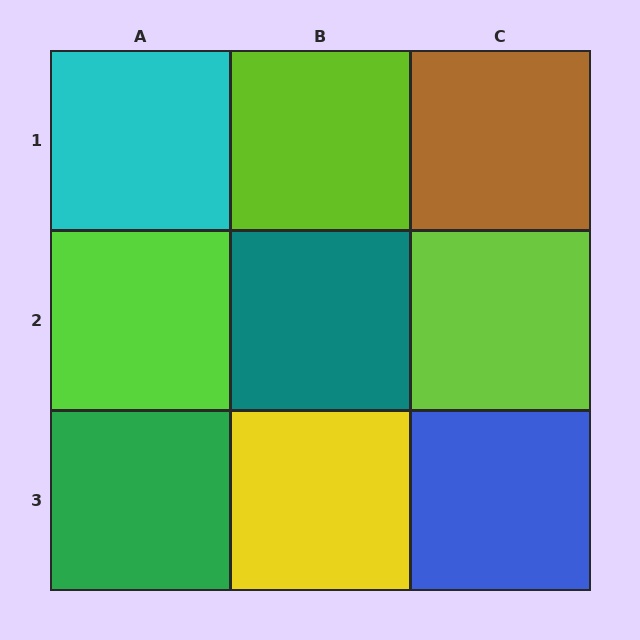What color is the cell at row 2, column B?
Teal.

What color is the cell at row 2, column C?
Lime.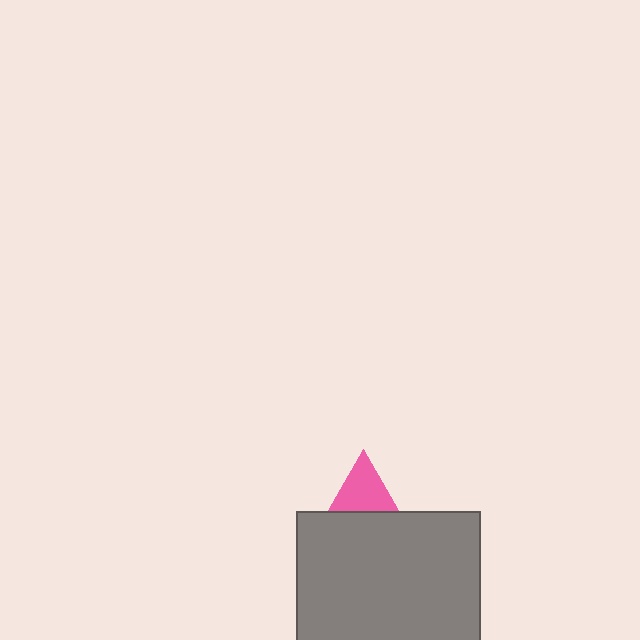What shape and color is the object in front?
The object in front is a gray square.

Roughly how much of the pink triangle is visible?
A small part of it is visible (roughly 37%).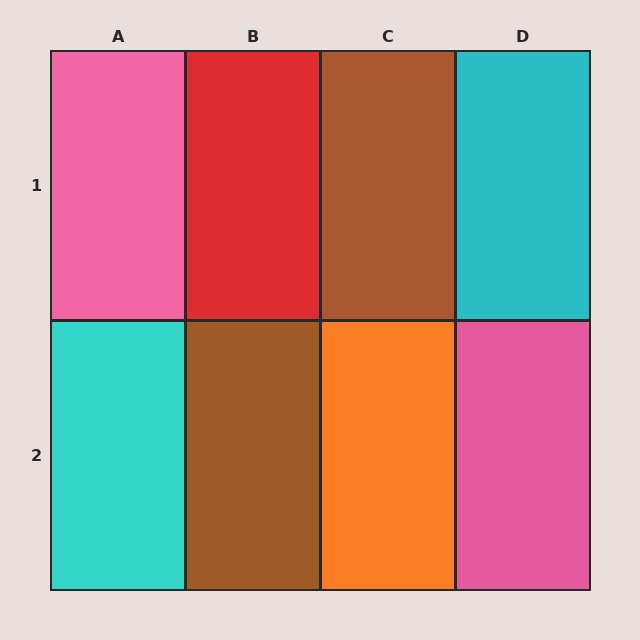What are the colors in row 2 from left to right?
Cyan, brown, orange, pink.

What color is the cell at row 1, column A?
Pink.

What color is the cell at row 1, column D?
Cyan.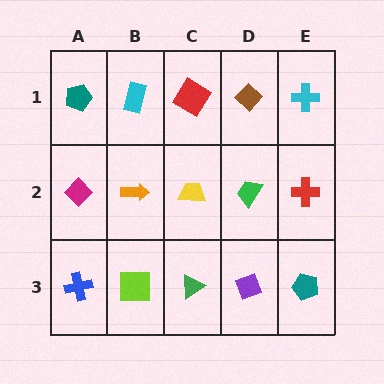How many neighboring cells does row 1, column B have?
3.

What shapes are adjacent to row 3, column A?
A magenta diamond (row 2, column A), a lime square (row 3, column B).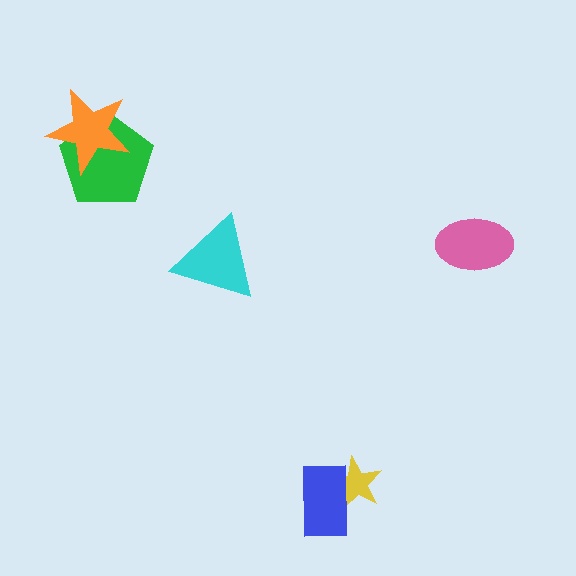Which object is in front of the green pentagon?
The orange star is in front of the green pentagon.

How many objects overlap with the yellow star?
1 object overlaps with the yellow star.